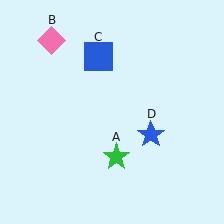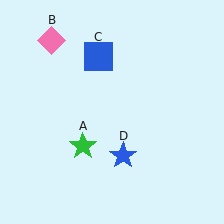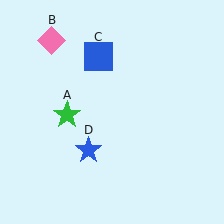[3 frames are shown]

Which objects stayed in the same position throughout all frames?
Pink diamond (object B) and blue square (object C) remained stationary.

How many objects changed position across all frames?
2 objects changed position: green star (object A), blue star (object D).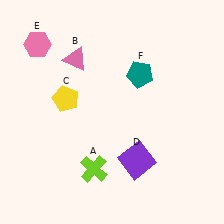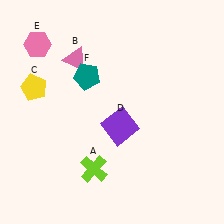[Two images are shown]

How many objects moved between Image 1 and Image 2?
3 objects moved between the two images.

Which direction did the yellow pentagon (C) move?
The yellow pentagon (C) moved left.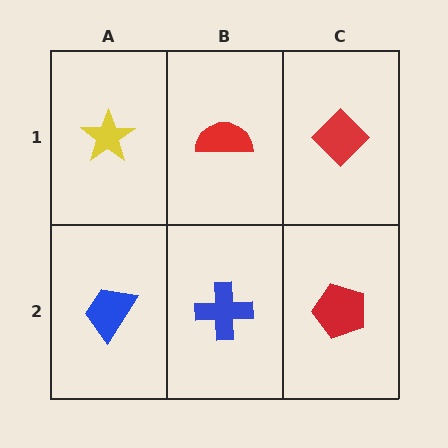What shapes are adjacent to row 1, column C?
A red pentagon (row 2, column C), a red semicircle (row 1, column B).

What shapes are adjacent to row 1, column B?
A blue cross (row 2, column B), a yellow star (row 1, column A), a red diamond (row 1, column C).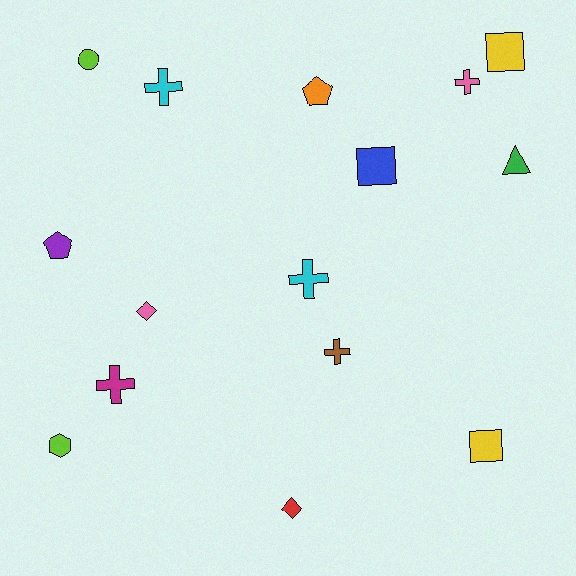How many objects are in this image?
There are 15 objects.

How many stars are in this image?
There are no stars.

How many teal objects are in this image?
There are no teal objects.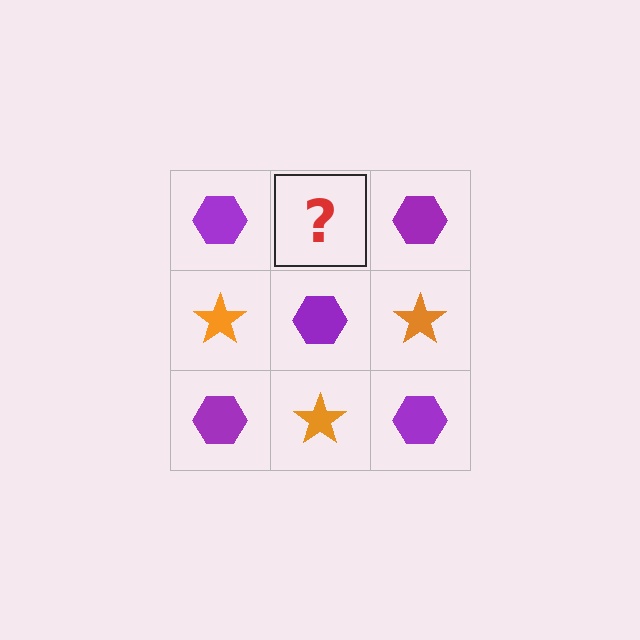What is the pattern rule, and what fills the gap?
The rule is that it alternates purple hexagon and orange star in a checkerboard pattern. The gap should be filled with an orange star.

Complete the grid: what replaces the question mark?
The question mark should be replaced with an orange star.